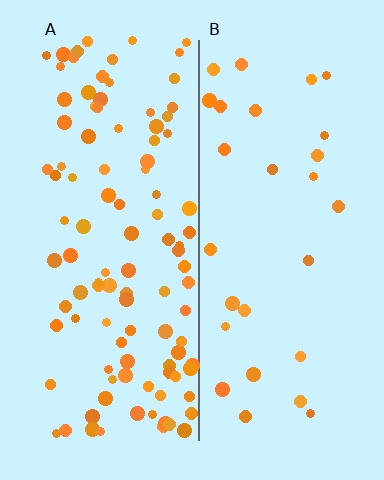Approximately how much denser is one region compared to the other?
Approximately 3.6× — region A over region B.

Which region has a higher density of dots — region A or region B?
A (the left).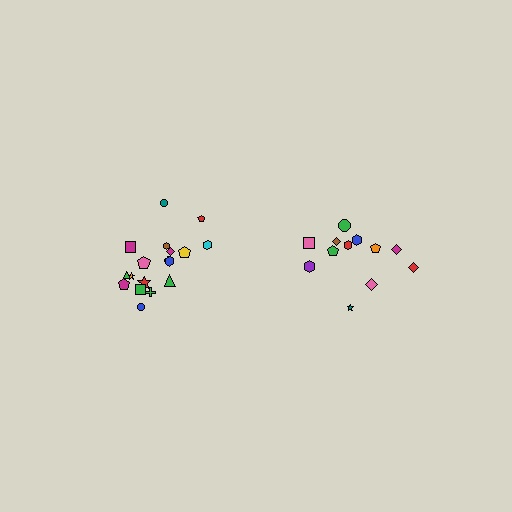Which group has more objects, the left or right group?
The left group.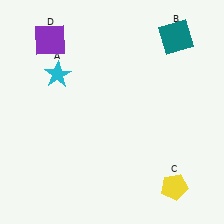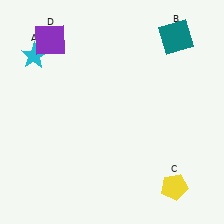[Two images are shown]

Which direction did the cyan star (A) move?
The cyan star (A) moved left.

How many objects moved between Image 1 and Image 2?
1 object moved between the two images.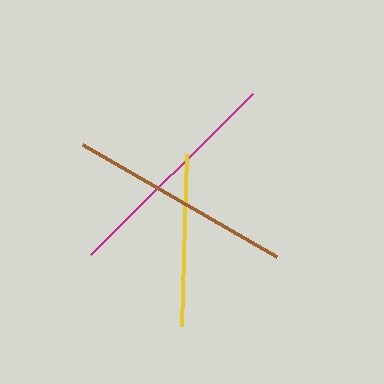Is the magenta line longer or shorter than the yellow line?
The magenta line is longer than the yellow line.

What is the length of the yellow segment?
The yellow segment is approximately 172 pixels long.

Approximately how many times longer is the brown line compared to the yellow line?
The brown line is approximately 1.3 times the length of the yellow line.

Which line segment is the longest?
The magenta line is the longest at approximately 229 pixels.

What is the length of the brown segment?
The brown segment is approximately 224 pixels long.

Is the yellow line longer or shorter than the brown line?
The brown line is longer than the yellow line.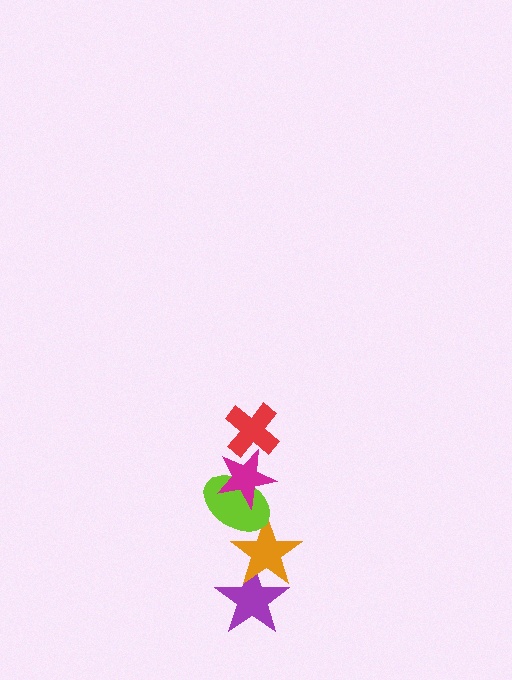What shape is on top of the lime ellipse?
The magenta star is on top of the lime ellipse.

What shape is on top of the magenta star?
The red cross is on top of the magenta star.